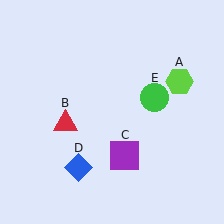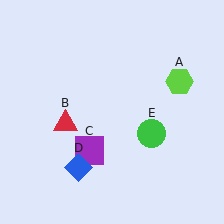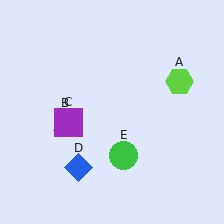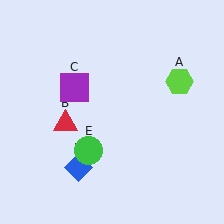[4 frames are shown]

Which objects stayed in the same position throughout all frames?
Lime hexagon (object A) and red triangle (object B) and blue diamond (object D) remained stationary.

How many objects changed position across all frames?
2 objects changed position: purple square (object C), green circle (object E).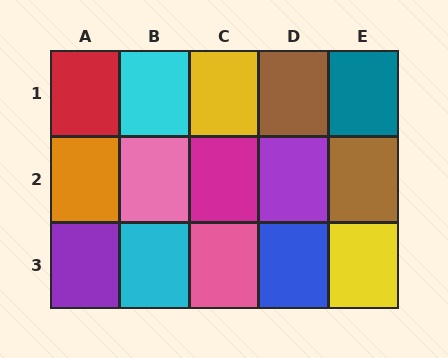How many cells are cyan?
2 cells are cyan.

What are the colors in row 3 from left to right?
Purple, cyan, pink, blue, yellow.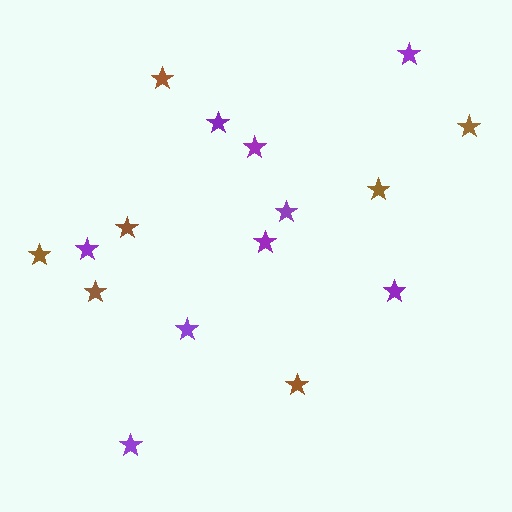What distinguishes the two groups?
There are 2 groups: one group of purple stars (9) and one group of brown stars (7).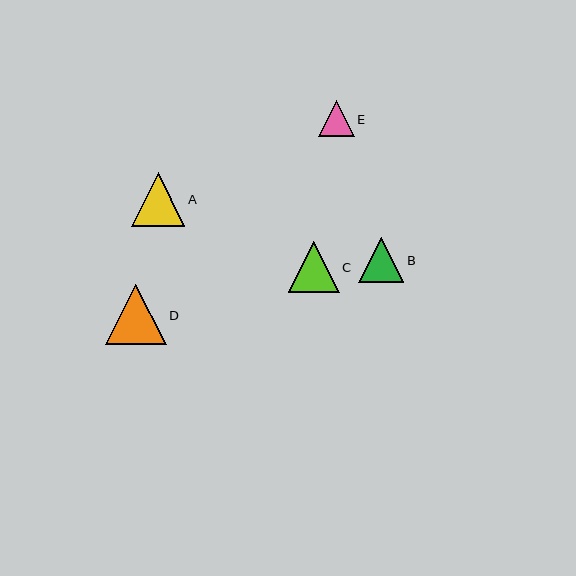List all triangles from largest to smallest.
From largest to smallest: D, A, C, B, E.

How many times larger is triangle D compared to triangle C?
Triangle D is approximately 1.2 times the size of triangle C.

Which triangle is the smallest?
Triangle E is the smallest with a size of approximately 36 pixels.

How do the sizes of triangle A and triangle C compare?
Triangle A and triangle C are approximately the same size.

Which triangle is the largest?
Triangle D is the largest with a size of approximately 60 pixels.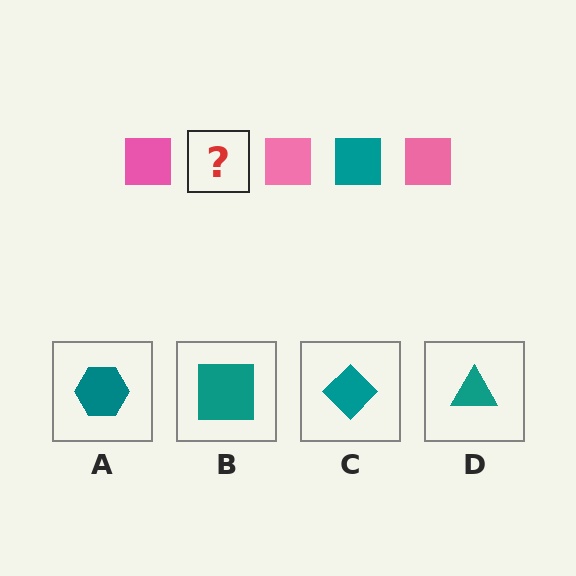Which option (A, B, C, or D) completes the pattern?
B.